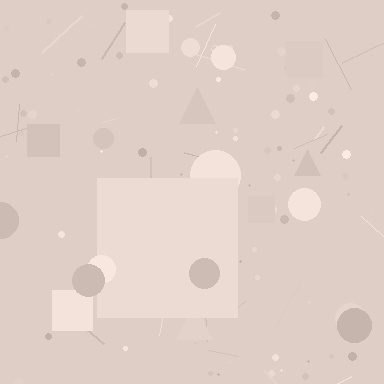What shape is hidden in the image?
A square is hidden in the image.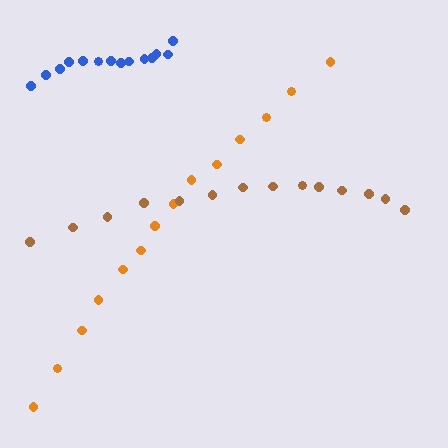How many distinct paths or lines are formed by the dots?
There are 3 distinct paths.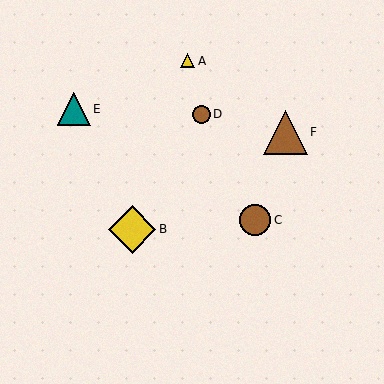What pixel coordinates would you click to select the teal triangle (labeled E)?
Click at (74, 109) to select the teal triangle E.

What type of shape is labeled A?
Shape A is a yellow triangle.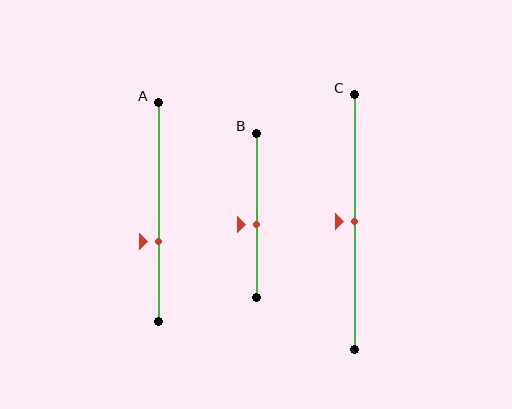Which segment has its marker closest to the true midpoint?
Segment C has its marker closest to the true midpoint.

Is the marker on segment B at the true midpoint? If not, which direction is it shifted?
No, the marker on segment B is shifted downward by about 5% of the segment length.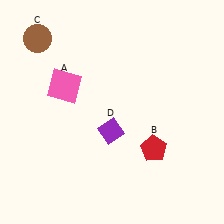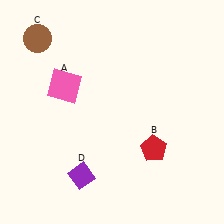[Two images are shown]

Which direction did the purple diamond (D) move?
The purple diamond (D) moved down.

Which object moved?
The purple diamond (D) moved down.